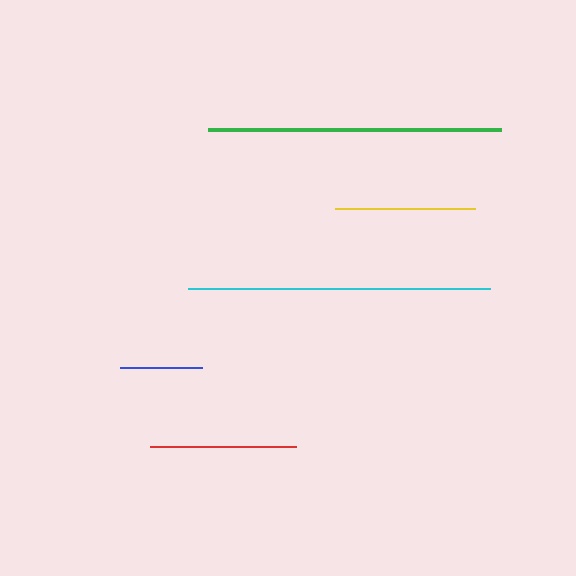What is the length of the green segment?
The green segment is approximately 293 pixels long.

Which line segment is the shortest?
The blue line is the shortest at approximately 83 pixels.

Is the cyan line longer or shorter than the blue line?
The cyan line is longer than the blue line.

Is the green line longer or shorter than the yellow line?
The green line is longer than the yellow line.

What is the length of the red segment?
The red segment is approximately 146 pixels long.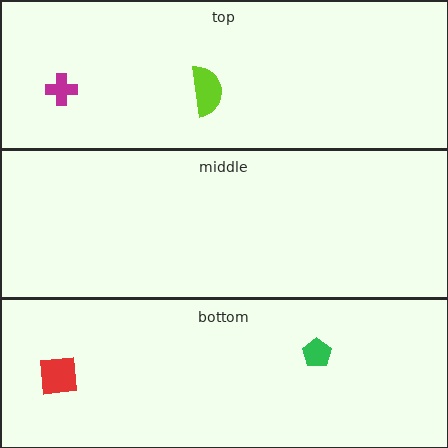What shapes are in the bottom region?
The red square, the green pentagon.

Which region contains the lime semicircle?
The top region.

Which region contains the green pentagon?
The bottom region.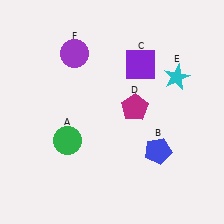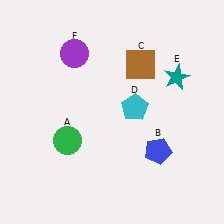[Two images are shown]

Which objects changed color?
C changed from purple to brown. D changed from magenta to cyan. E changed from cyan to teal.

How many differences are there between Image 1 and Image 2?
There are 3 differences between the two images.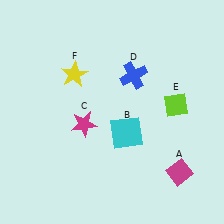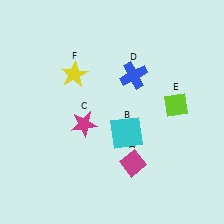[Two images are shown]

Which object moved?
The magenta diamond (A) moved left.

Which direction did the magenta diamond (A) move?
The magenta diamond (A) moved left.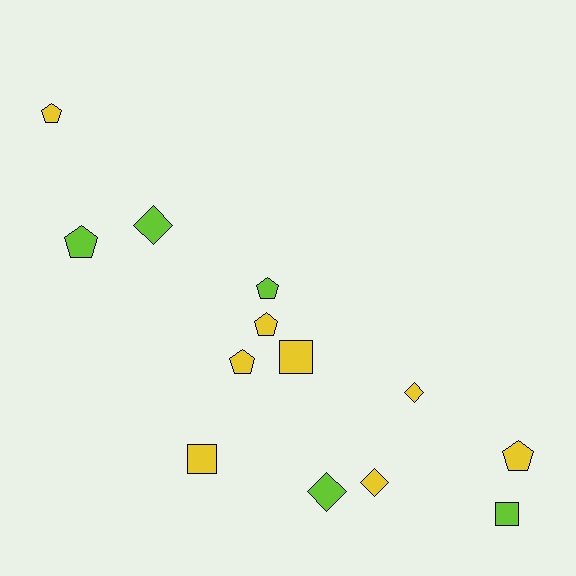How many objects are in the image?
There are 13 objects.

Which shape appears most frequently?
Pentagon, with 6 objects.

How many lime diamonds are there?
There are 2 lime diamonds.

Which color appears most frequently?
Yellow, with 8 objects.